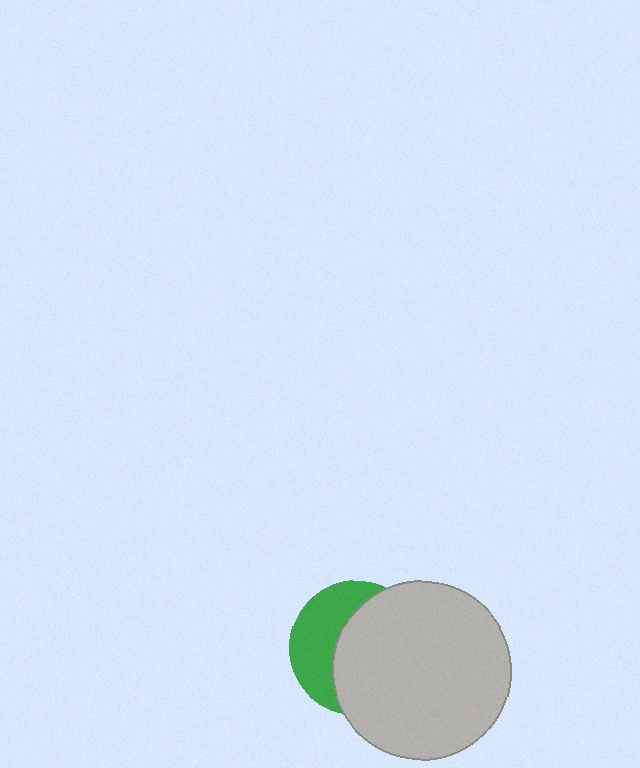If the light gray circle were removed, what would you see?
You would see the complete green circle.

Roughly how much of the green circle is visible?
A small part of it is visible (roughly 39%).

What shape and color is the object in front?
The object in front is a light gray circle.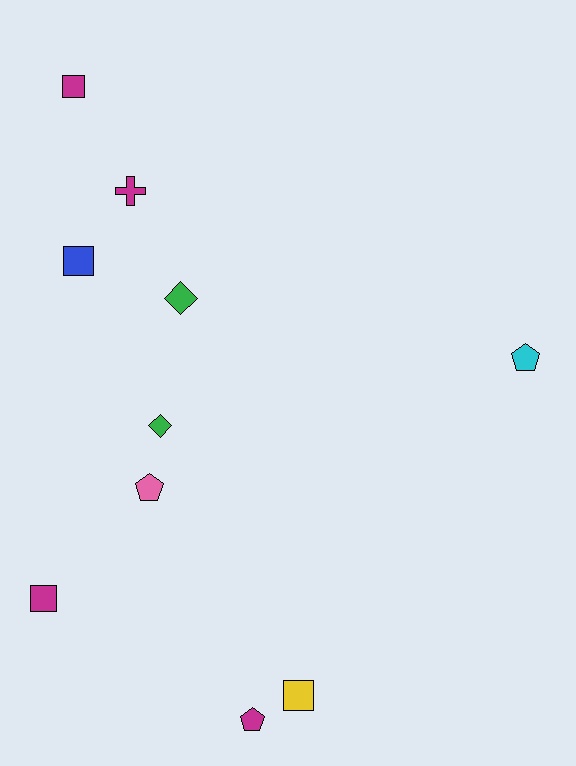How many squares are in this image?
There are 4 squares.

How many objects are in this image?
There are 10 objects.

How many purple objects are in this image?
There are no purple objects.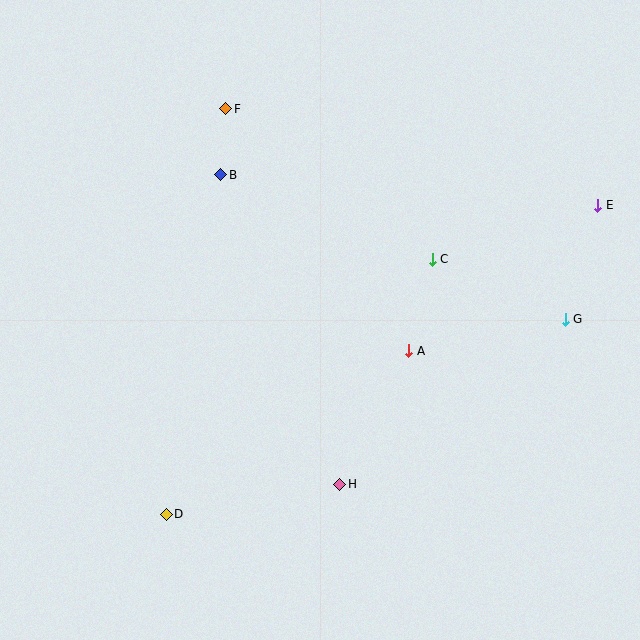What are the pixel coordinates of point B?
Point B is at (221, 175).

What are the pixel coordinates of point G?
Point G is at (565, 319).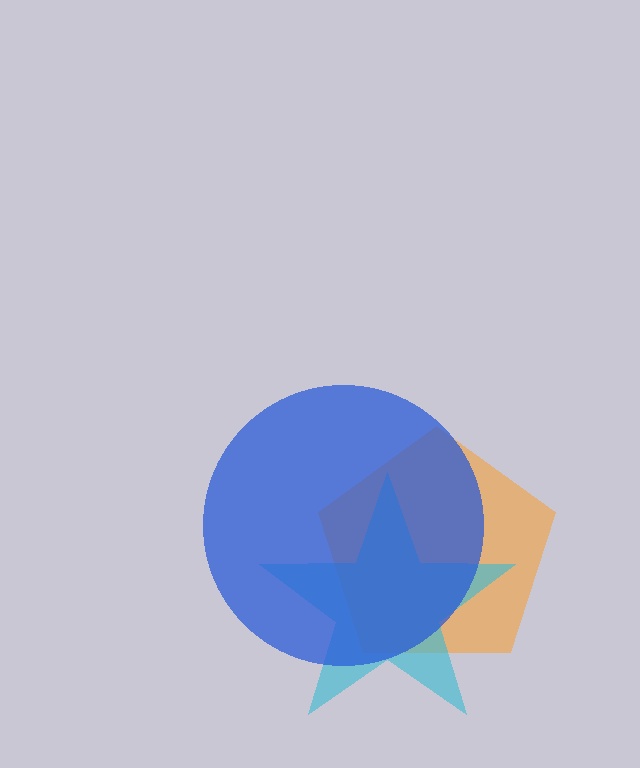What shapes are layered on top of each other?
The layered shapes are: an orange pentagon, a cyan star, a blue circle.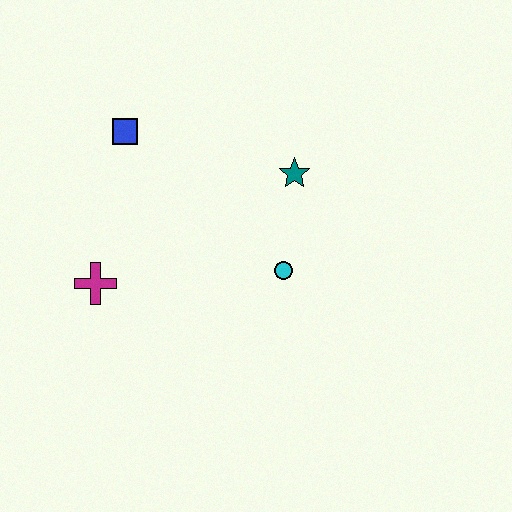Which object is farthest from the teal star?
The magenta cross is farthest from the teal star.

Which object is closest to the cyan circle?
The teal star is closest to the cyan circle.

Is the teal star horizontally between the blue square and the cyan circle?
No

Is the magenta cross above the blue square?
No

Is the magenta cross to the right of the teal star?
No